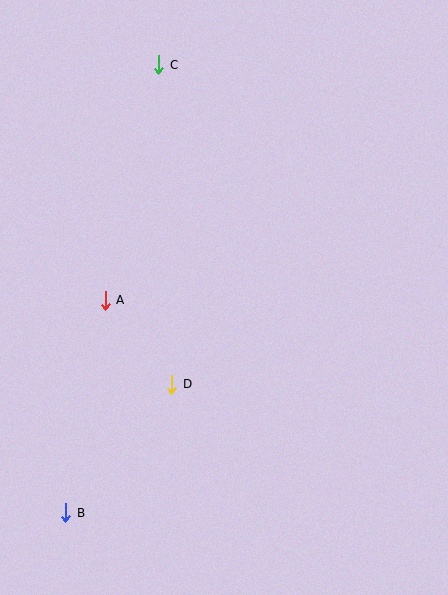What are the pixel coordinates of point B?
Point B is at (66, 513).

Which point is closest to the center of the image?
Point D at (172, 384) is closest to the center.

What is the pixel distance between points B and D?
The distance between B and D is 166 pixels.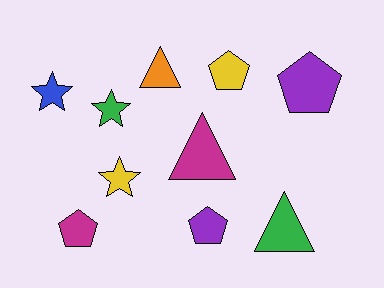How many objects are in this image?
There are 10 objects.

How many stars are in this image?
There are 3 stars.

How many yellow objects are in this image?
There are 2 yellow objects.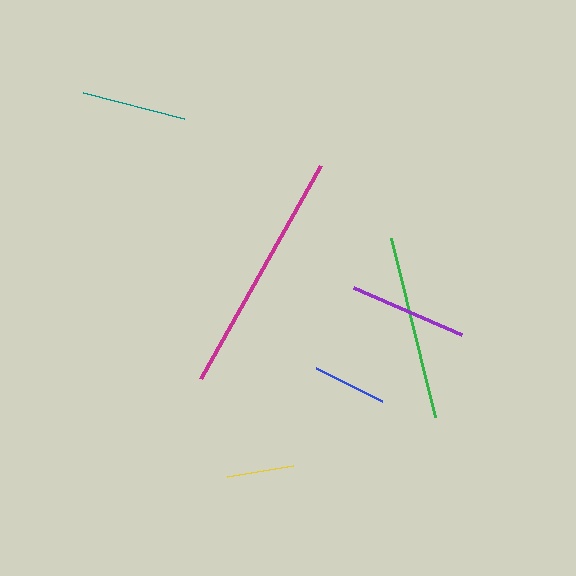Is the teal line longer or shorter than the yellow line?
The teal line is longer than the yellow line.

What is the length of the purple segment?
The purple segment is approximately 118 pixels long.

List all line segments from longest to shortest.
From longest to shortest: magenta, green, purple, teal, blue, yellow.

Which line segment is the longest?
The magenta line is the longest at approximately 244 pixels.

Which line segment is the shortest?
The yellow line is the shortest at approximately 67 pixels.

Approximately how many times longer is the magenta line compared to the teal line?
The magenta line is approximately 2.3 times the length of the teal line.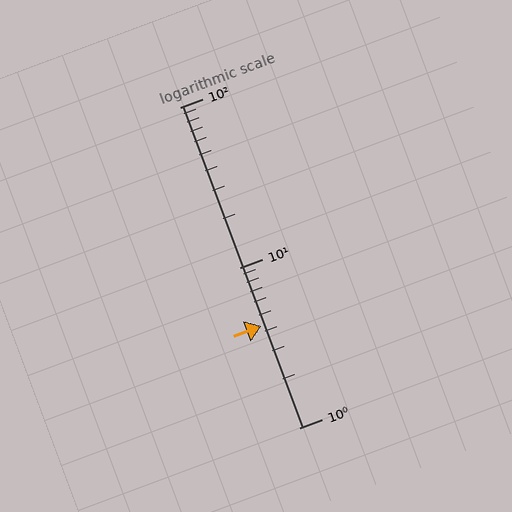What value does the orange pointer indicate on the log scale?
The pointer indicates approximately 4.3.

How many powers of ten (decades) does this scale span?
The scale spans 2 decades, from 1 to 100.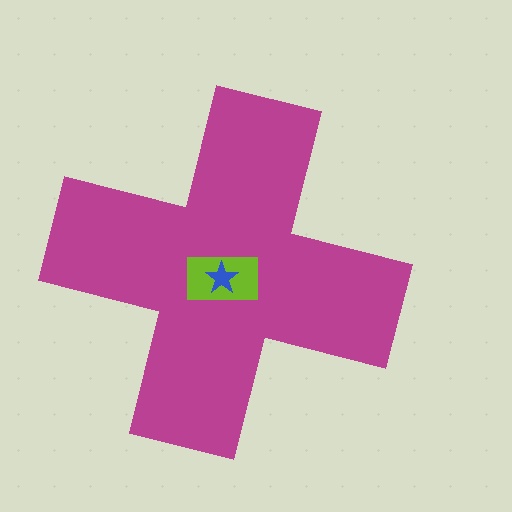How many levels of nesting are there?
3.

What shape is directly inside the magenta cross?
The lime rectangle.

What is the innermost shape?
The blue star.